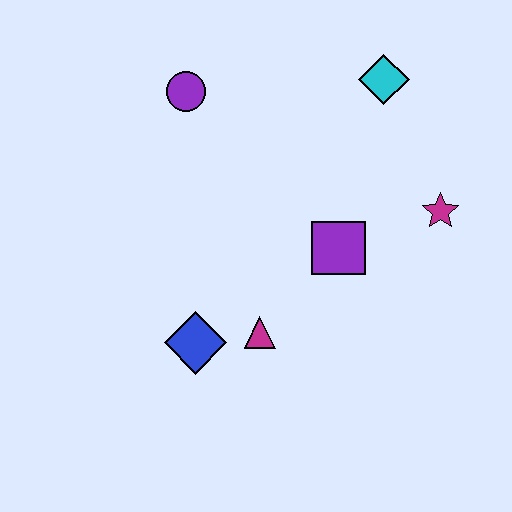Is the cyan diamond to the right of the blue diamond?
Yes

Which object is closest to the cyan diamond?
The magenta star is closest to the cyan diamond.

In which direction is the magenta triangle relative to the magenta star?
The magenta triangle is to the left of the magenta star.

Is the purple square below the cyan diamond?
Yes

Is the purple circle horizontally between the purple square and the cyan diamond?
No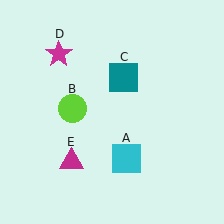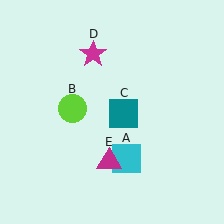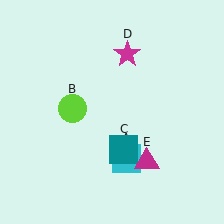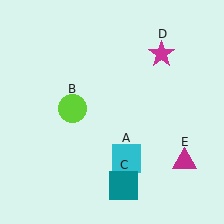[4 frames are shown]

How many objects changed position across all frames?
3 objects changed position: teal square (object C), magenta star (object D), magenta triangle (object E).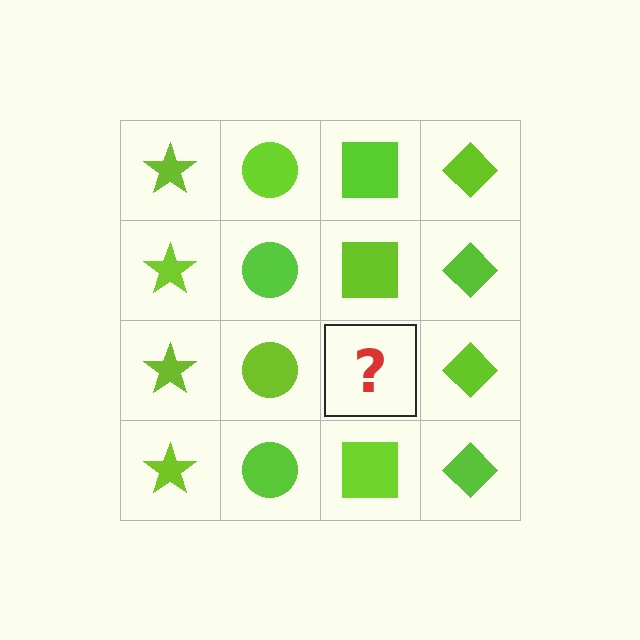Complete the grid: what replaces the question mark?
The question mark should be replaced with a lime square.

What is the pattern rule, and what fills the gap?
The rule is that each column has a consistent shape. The gap should be filled with a lime square.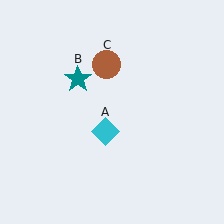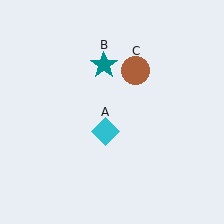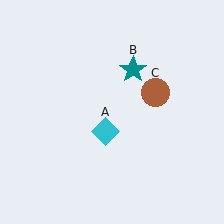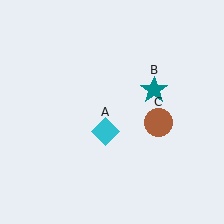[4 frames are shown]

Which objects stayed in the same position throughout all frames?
Cyan diamond (object A) remained stationary.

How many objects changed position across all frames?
2 objects changed position: teal star (object B), brown circle (object C).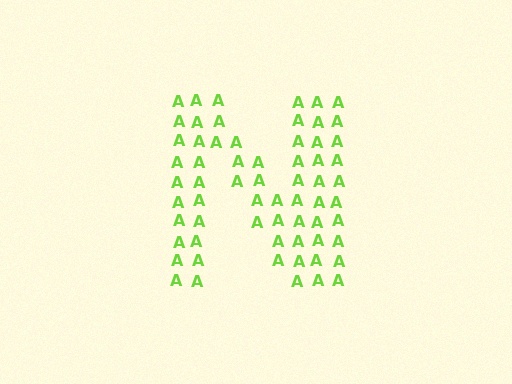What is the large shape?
The large shape is the letter N.